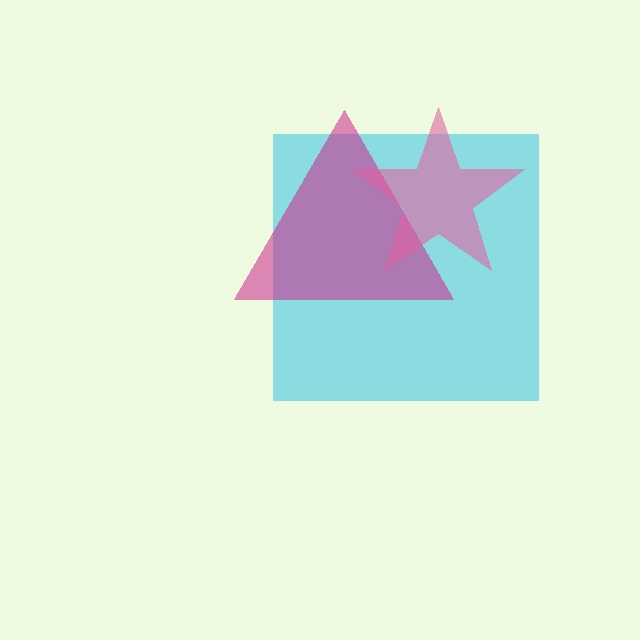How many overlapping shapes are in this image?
There are 3 overlapping shapes in the image.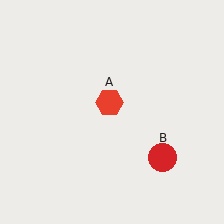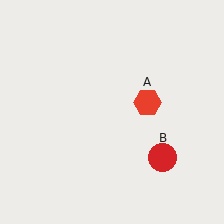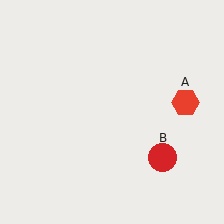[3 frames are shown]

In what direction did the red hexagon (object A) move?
The red hexagon (object A) moved right.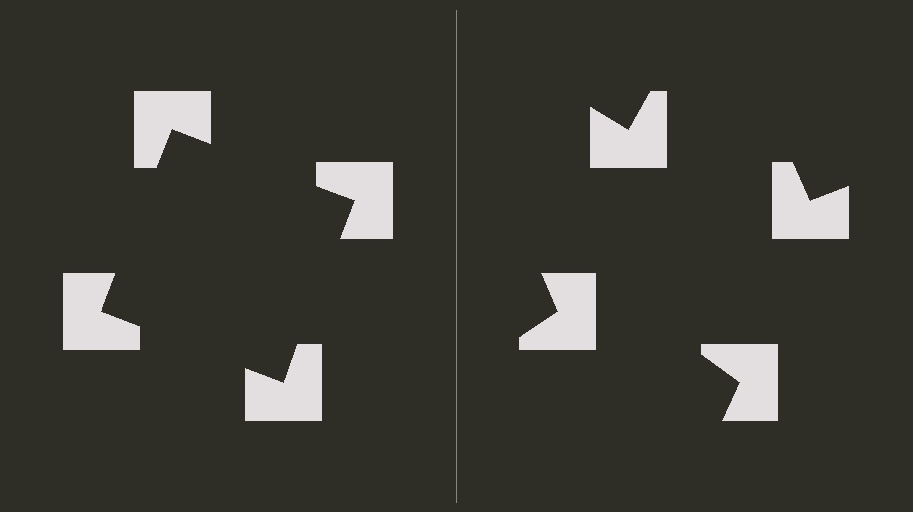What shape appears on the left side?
An illusory square.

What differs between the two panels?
The notched squares are positioned identically on both sides; only the wedge orientations differ. On the left they align to a square; on the right they are misaligned.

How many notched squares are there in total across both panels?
8 — 4 on each side.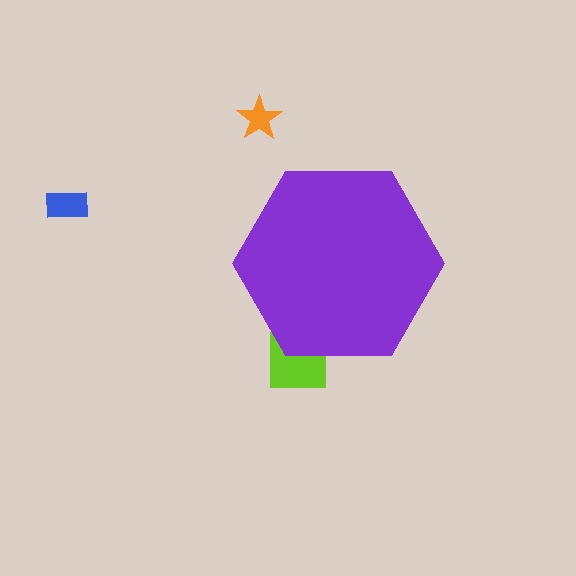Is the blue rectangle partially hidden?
No, the blue rectangle is fully visible.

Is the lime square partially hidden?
Yes, the lime square is partially hidden behind the purple hexagon.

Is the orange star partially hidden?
No, the orange star is fully visible.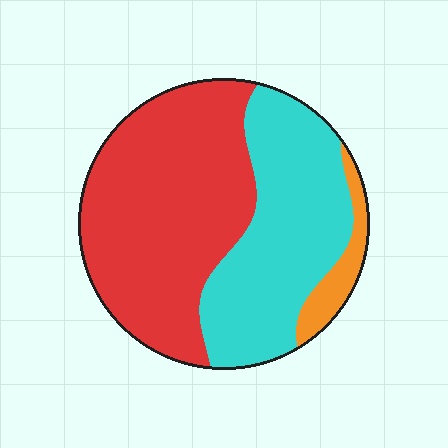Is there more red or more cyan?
Red.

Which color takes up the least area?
Orange, at roughly 5%.